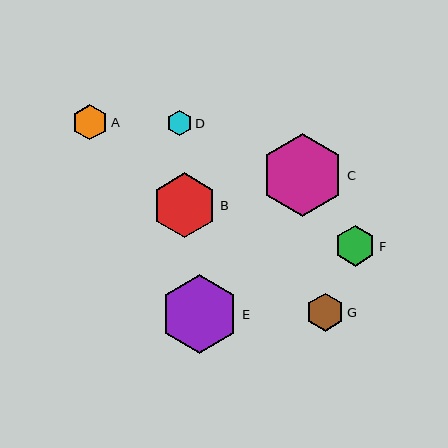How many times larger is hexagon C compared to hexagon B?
Hexagon C is approximately 1.3 times the size of hexagon B.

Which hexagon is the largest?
Hexagon C is the largest with a size of approximately 83 pixels.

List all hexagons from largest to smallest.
From largest to smallest: C, E, B, F, G, A, D.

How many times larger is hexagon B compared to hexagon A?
Hexagon B is approximately 1.8 times the size of hexagon A.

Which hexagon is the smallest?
Hexagon D is the smallest with a size of approximately 25 pixels.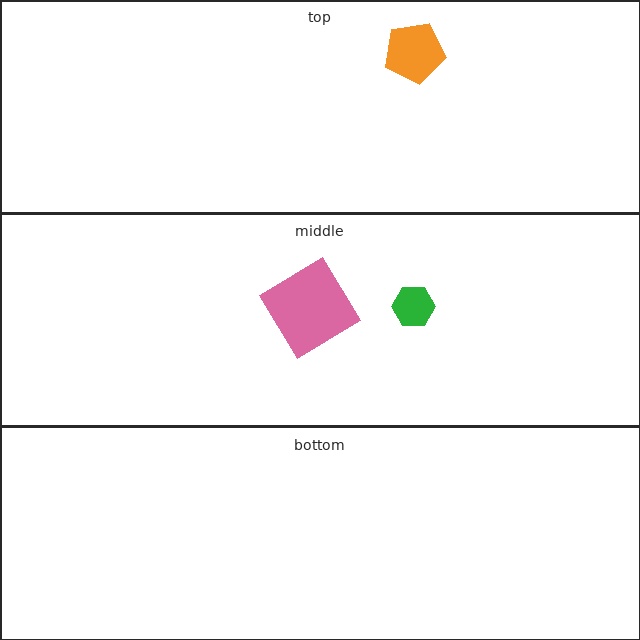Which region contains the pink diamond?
The middle region.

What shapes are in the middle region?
The green hexagon, the pink diamond.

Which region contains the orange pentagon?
The top region.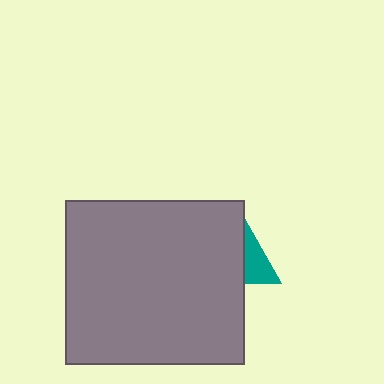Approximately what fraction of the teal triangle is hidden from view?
Roughly 68% of the teal triangle is hidden behind the gray rectangle.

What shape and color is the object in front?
The object in front is a gray rectangle.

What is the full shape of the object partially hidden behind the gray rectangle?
The partially hidden object is a teal triangle.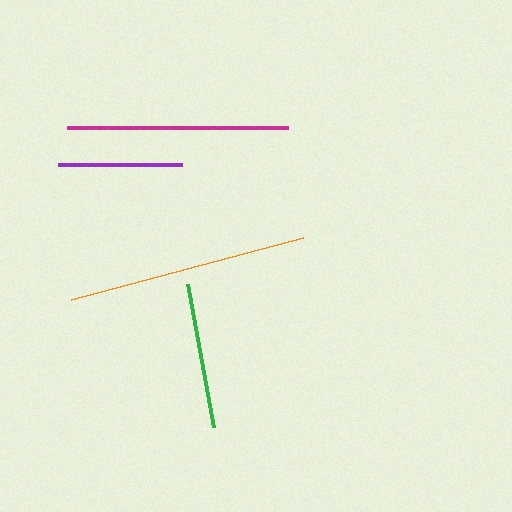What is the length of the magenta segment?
The magenta segment is approximately 221 pixels long.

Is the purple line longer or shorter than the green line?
The green line is longer than the purple line.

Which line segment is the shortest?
The purple line is the shortest at approximately 124 pixels.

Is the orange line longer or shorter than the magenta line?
The orange line is longer than the magenta line.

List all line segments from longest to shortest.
From longest to shortest: orange, magenta, green, purple.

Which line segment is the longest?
The orange line is the longest at approximately 241 pixels.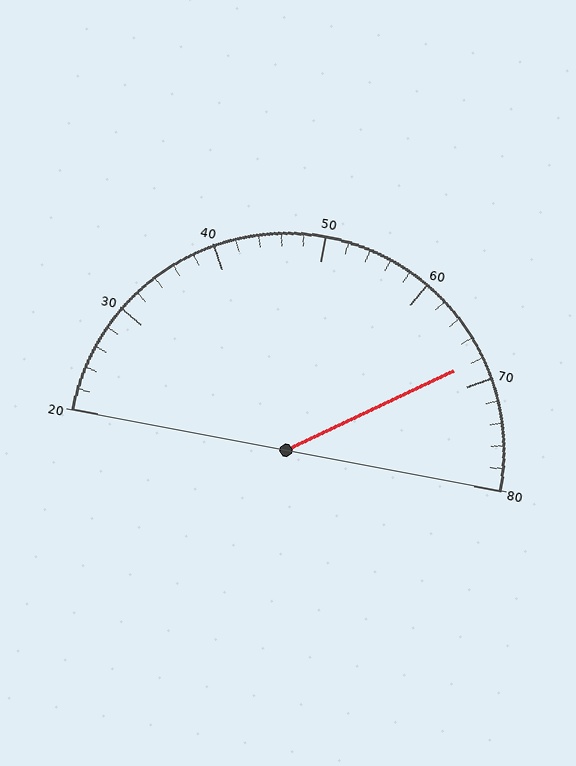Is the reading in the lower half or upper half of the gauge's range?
The reading is in the upper half of the range (20 to 80).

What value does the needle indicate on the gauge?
The needle indicates approximately 68.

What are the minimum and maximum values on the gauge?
The gauge ranges from 20 to 80.